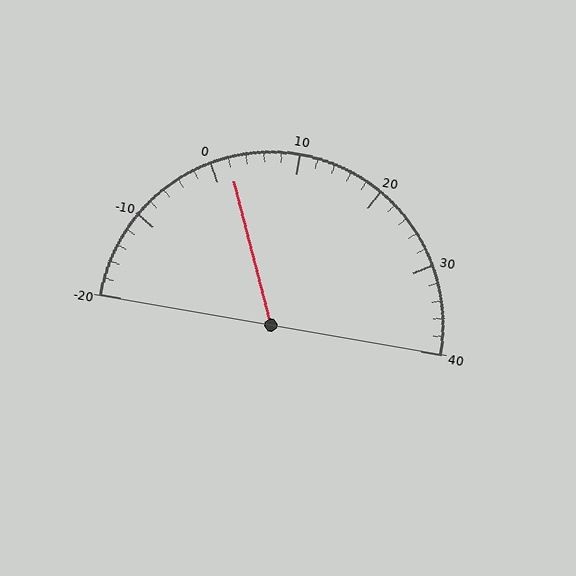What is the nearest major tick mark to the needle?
The nearest major tick mark is 0.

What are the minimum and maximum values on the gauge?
The gauge ranges from -20 to 40.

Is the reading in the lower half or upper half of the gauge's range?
The reading is in the lower half of the range (-20 to 40).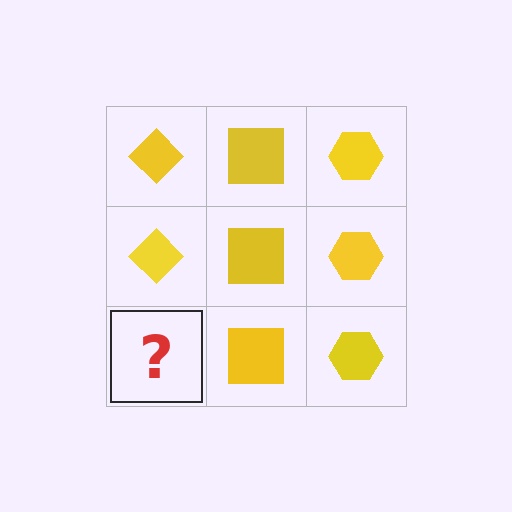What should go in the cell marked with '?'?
The missing cell should contain a yellow diamond.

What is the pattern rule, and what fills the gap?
The rule is that each column has a consistent shape. The gap should be filled with a yellow diamond.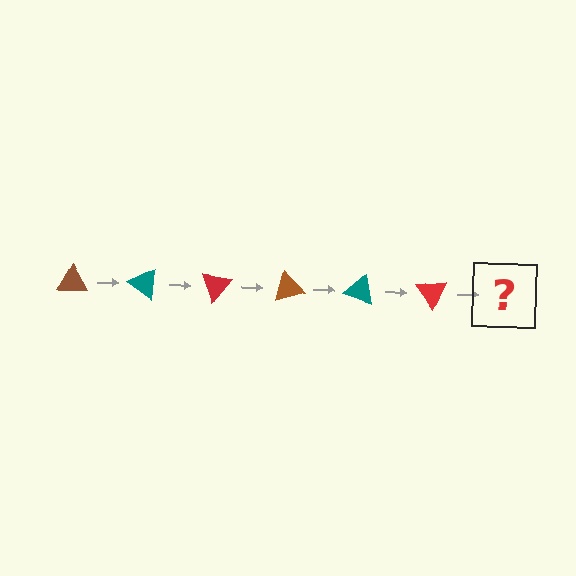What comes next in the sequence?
The next element should be a brown triangle, rotated 210 degrees from the start.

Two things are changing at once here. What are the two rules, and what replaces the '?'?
The two rules are that it rotates 35 degrees each step and the color cycles through brown, teal, and red. The '?' should be a brown triangle, rotated 210 degrees from the start.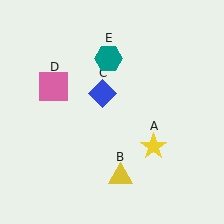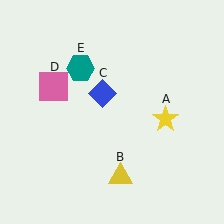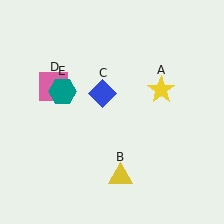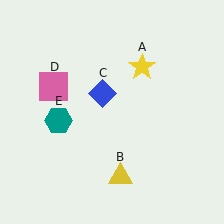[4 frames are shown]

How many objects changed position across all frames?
2 objects changed position: yellow star (object A), teal hexagon (object E).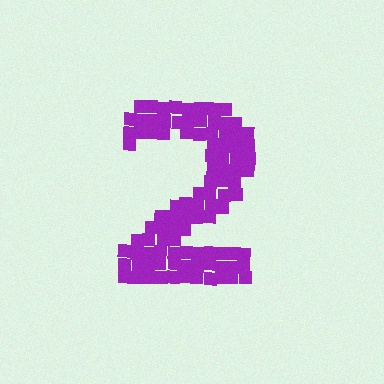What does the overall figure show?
The overall figure shows the digit 2.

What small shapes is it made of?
It is made of small squares.